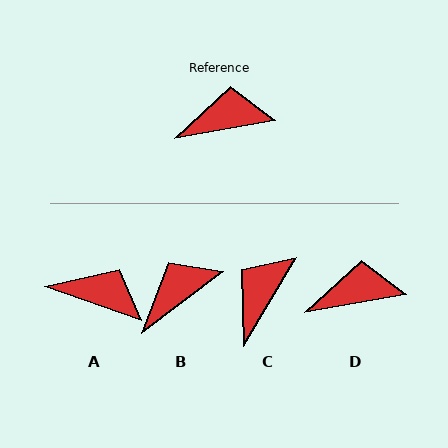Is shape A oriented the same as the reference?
No, it is off by about 30 degrees.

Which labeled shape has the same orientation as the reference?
D.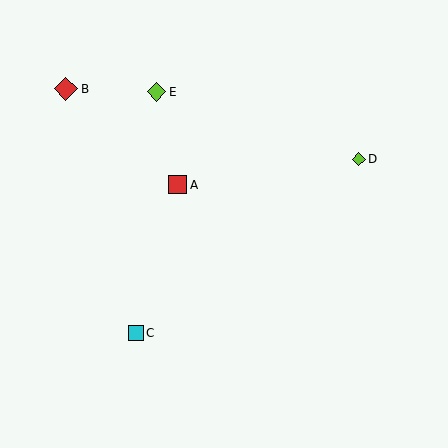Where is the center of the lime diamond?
The center of the lime diamond is at (359, 159).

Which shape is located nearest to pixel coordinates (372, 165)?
The lime diamond (labeled D) at (359, 159) is nearest to that location.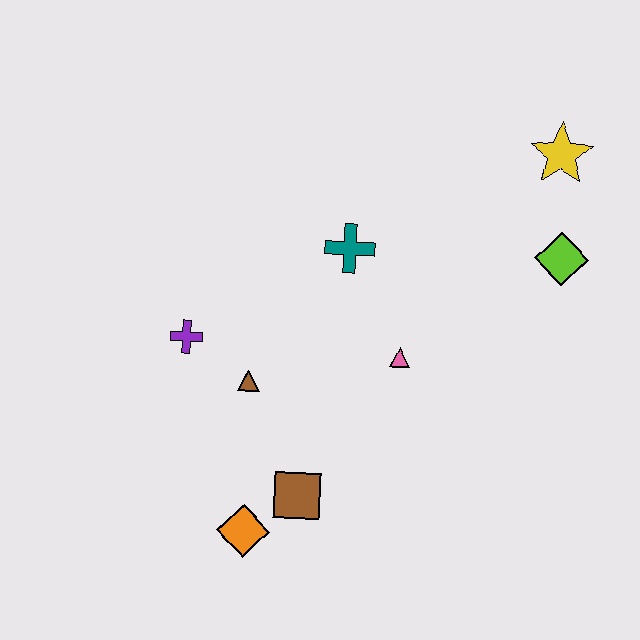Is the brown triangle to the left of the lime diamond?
Yes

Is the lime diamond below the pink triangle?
No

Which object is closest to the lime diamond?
The yellow star is closest to the lime diamond.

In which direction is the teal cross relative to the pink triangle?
The teal cross is above the pink triangle.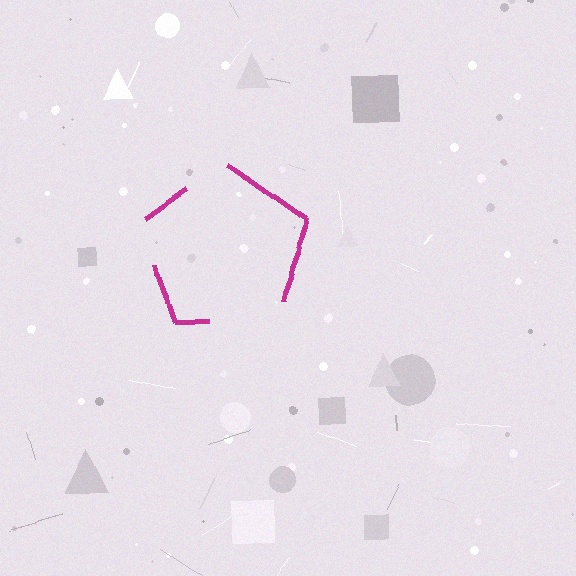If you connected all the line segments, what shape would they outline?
They would outline a pentagon.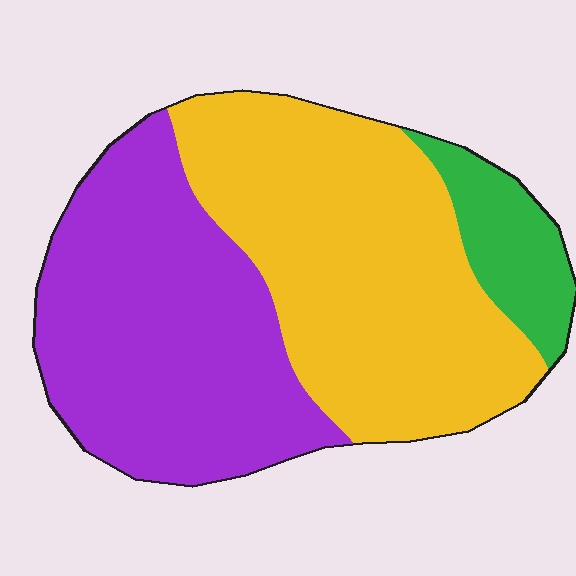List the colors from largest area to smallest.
From largest to smallest: yellow, purple, green.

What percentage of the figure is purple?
Purple takes up between a quarter and a half of the figure.